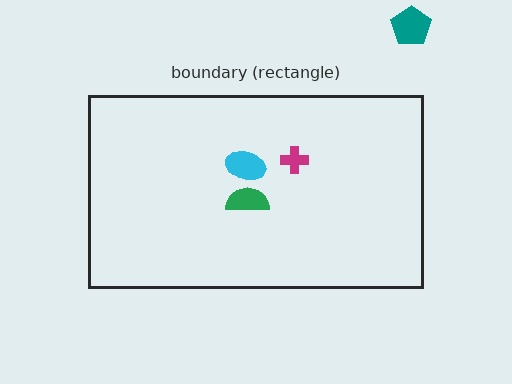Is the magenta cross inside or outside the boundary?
Inside.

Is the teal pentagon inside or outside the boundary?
Outside.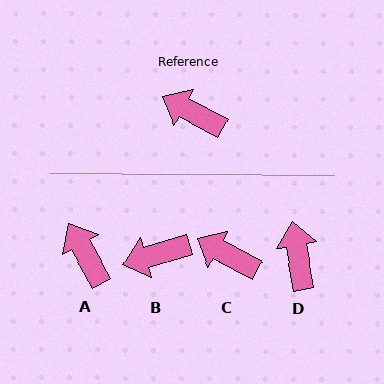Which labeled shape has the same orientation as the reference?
C.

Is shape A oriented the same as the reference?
No, it is off by about 33 degrees.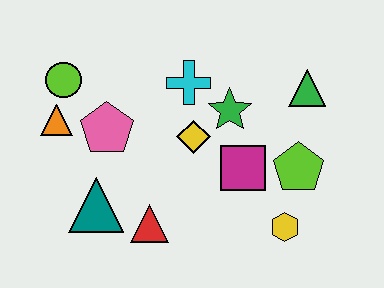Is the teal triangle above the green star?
No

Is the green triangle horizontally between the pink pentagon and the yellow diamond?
No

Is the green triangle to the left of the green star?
No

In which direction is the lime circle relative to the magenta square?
The lime circle is to the left of the magenta square.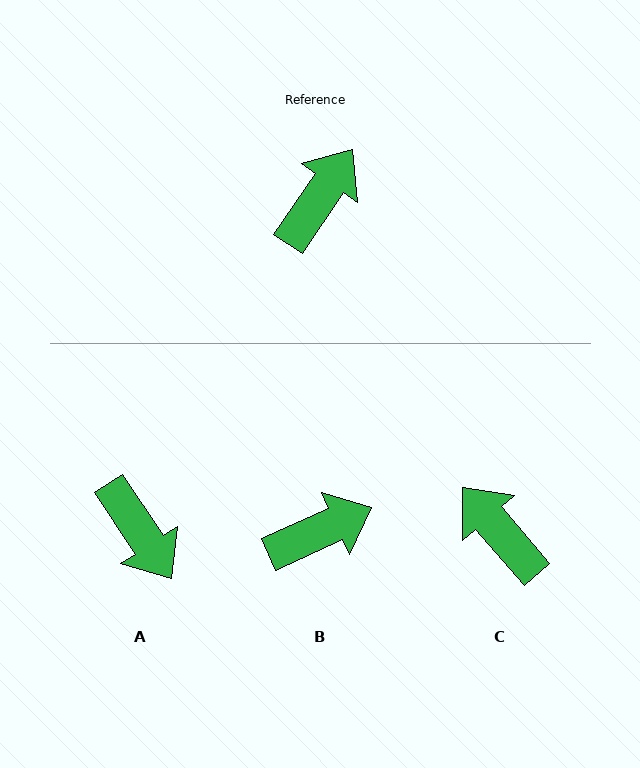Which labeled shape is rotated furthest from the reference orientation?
A, about 112 degrees away.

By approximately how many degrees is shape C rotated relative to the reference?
Approximately 75 degrees counter-clockwise.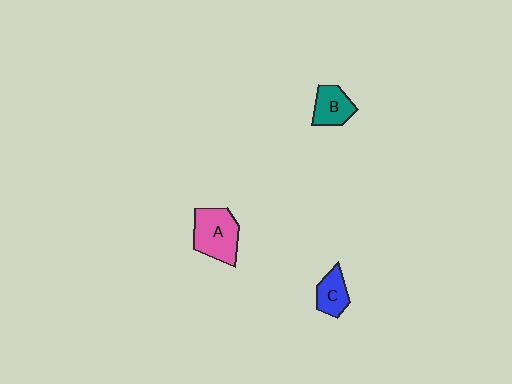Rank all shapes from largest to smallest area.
From largest to smallest: A (pink), B (teal), C (blue).